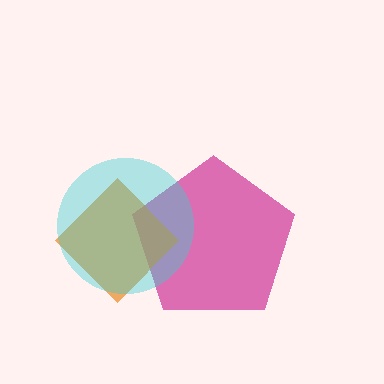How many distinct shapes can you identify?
There are 3 distinct shapes: a magenta pentagon, an orange diamond, a cyan circle.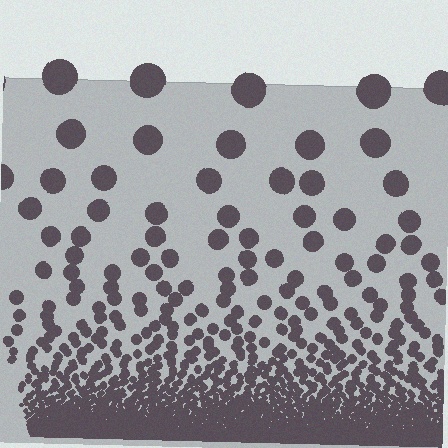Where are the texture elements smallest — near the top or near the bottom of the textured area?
Near the bottom.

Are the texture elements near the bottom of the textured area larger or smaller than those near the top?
Smaller. The gradient is inverted — elements near the bottom are smaller and denser.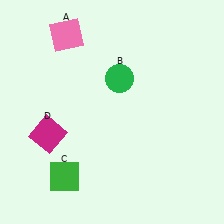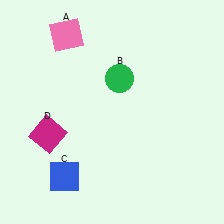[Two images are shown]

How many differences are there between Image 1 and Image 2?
There is 1 difference between the two images.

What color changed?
The square (C) changed from green in Image 1 to blue in Image 2.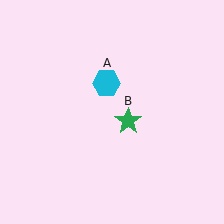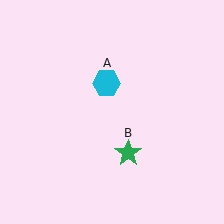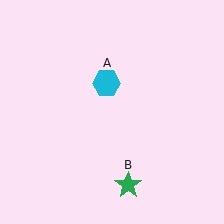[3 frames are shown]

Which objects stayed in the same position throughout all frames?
Cyan hexagon (object A) remained stationary.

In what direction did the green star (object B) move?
The green star (object B) moved down.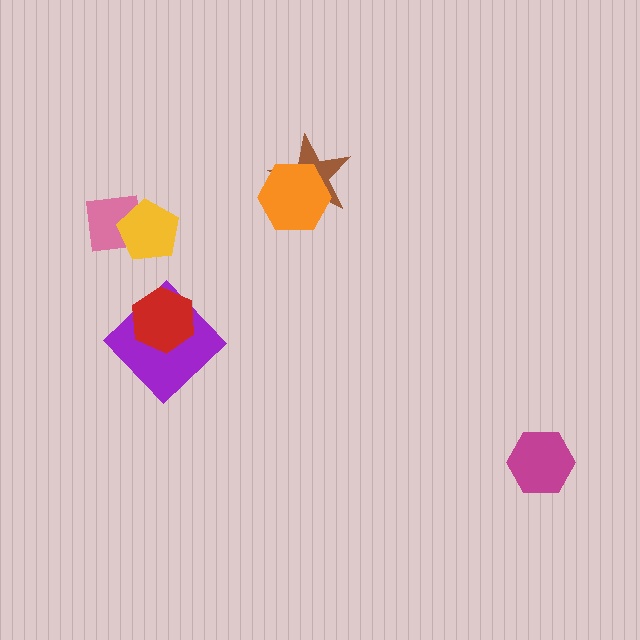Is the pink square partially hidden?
Yes, it is partially covered by another shape.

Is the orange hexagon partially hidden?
No, no other shape covers it.